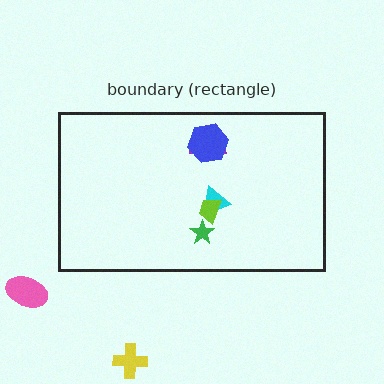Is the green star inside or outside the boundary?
Inside.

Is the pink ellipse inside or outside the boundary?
Outside.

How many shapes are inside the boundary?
5 inside, 2 outside.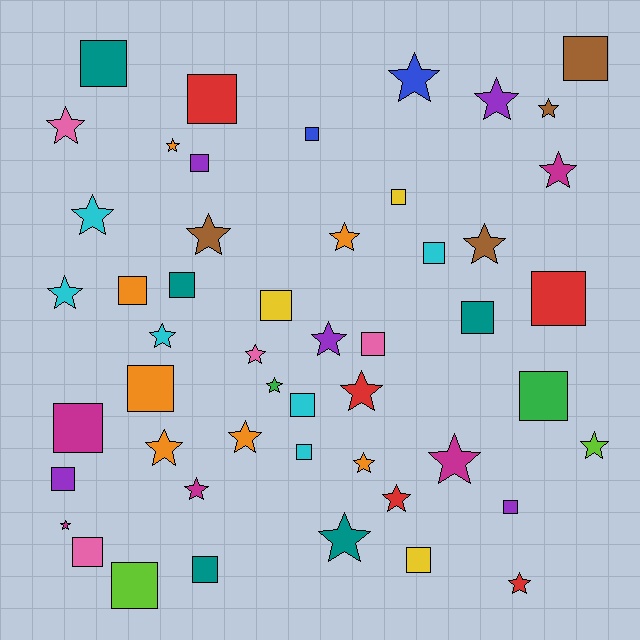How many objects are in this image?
There are 50 objects.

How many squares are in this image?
There are 24 squares.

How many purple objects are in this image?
There are 5 purple objects.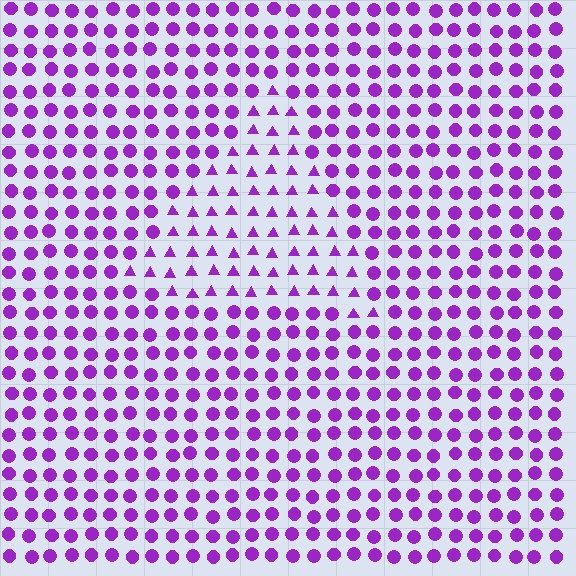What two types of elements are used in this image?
The image uses triangles inside the triangle region and circles outside it.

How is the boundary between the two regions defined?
The boundary is defined by a change in element shape: triangles inside vs. circles outside. All elements share the same color and spacing.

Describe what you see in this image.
The image is filled with small purple elements arranged in a uniform grid. A triangle-shaped region contains triangles, while the surrounding area contains circles. The boundary is defined purely by the change in element shape.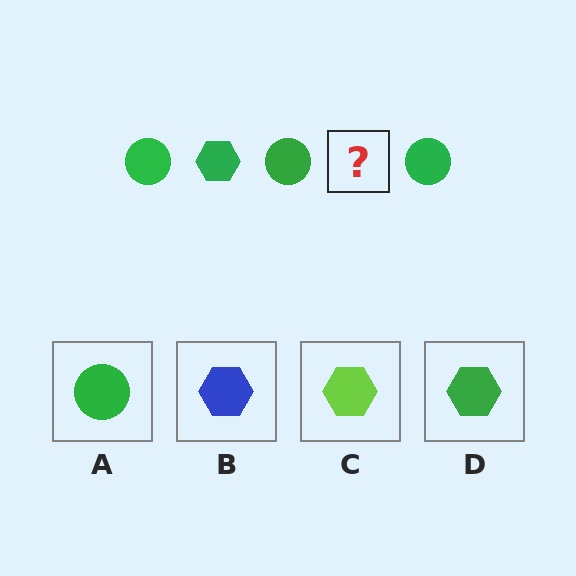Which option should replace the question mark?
Option D.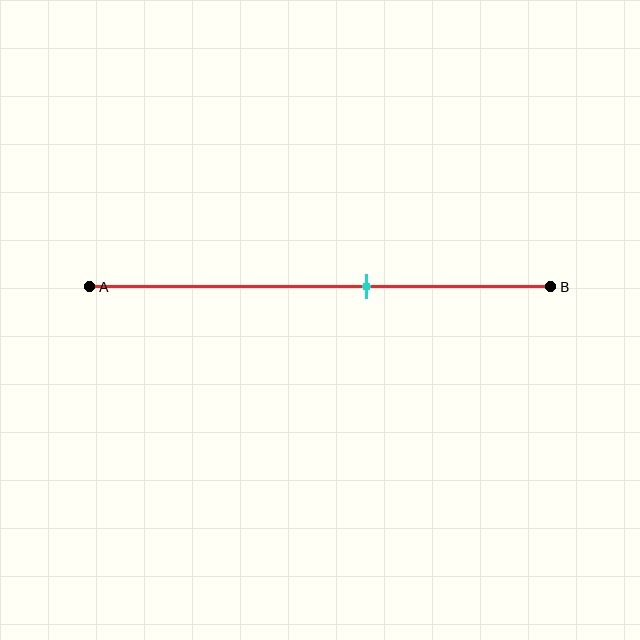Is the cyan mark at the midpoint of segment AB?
No, the mark is at about 60% from A, not at the 50% midpoint.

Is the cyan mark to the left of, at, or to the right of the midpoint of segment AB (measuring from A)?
The cyan mark is to the right of the midpoint of segment AB.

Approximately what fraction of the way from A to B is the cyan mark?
The cyan mark is approximately 60% of the way from A to B.